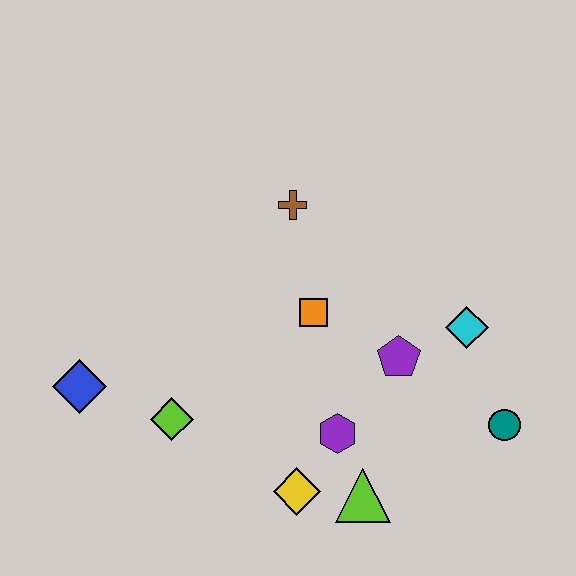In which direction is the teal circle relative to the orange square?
The teal circle is to the right of the orange square.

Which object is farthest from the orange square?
The blue diamond is farthest from the orange square.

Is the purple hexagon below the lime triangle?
No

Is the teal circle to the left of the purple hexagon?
No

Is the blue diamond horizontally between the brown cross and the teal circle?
No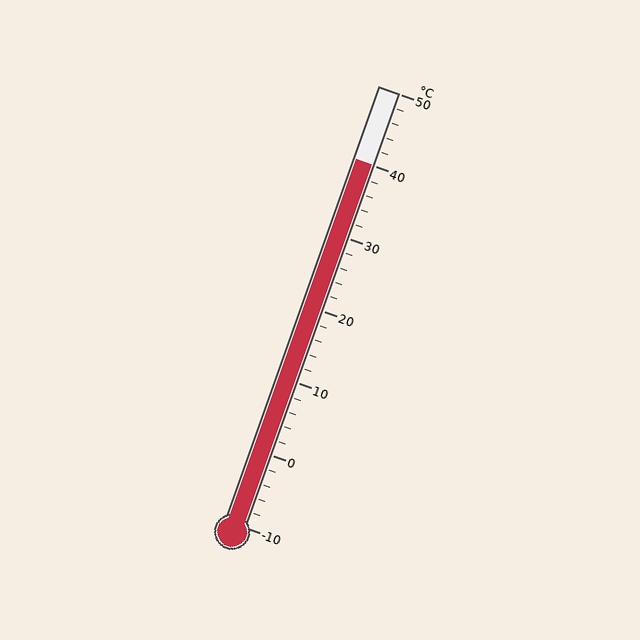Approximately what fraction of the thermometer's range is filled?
The thermometer is filled to approximately 85% of its range.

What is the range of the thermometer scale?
The thermometer scale ranges from -10°C to 50°C.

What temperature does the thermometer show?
The thermometer shows approximately 40°C.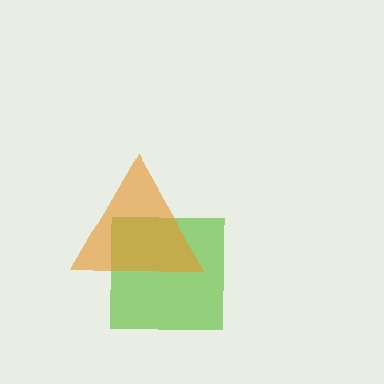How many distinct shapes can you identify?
There are 2 distinct shapes: a lime square, an orange triangle.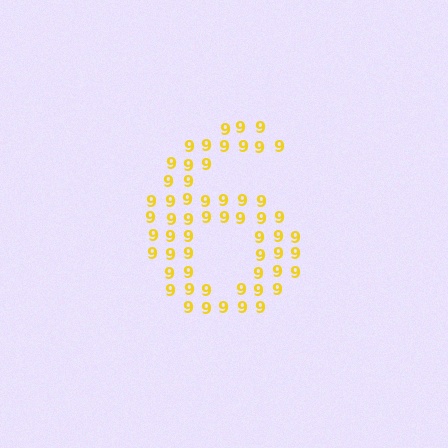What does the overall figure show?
The overall figure shows the digit 6.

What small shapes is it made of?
It is made of small digit 9's.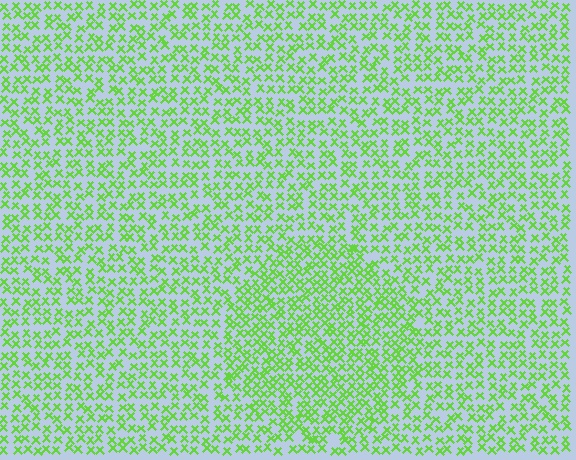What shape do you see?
I see a circle.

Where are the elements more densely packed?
The elements are more densely packed inside the circle boundary.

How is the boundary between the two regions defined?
The boundary is defined by a change in element density (approximately 1.5x ratio). All elements are the same color, size, and shape.